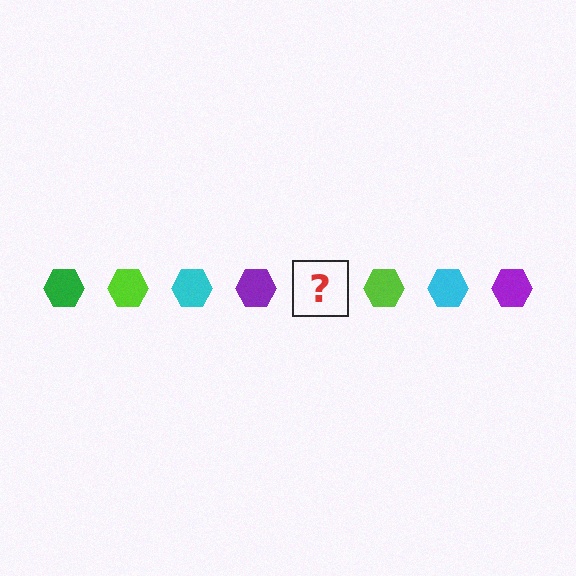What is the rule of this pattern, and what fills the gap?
The rule is that the pattern cycles through green, lime, cyan, purple hexagons. The gap should be filled with a green hexagon.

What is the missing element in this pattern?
The missing element is a green hexagon.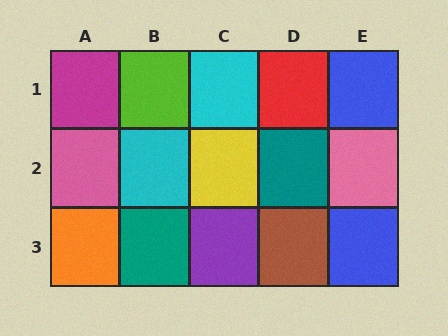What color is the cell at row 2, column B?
Cyan.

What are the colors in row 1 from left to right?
Magenta, lime, cyan, red, blue.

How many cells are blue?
2 cells are blue.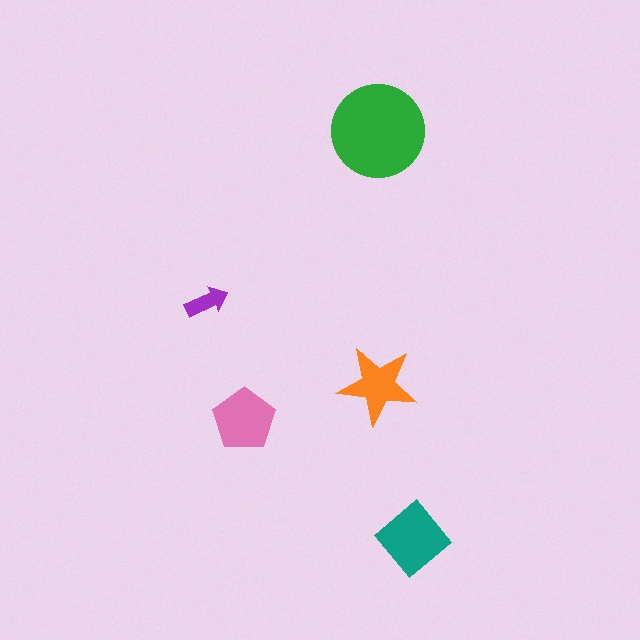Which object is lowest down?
The teal diamond is bottommost.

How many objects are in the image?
There are 5 objects in the image.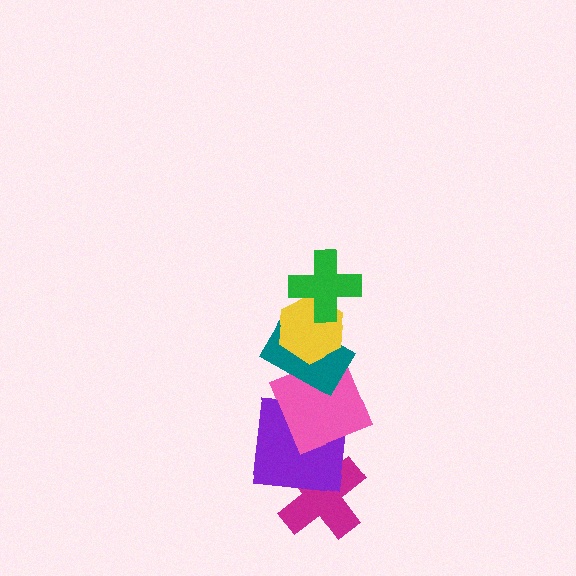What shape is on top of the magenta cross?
The purple square is on top of the magenta cross.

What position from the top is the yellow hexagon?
The yellow hexagon is 2nd from the top.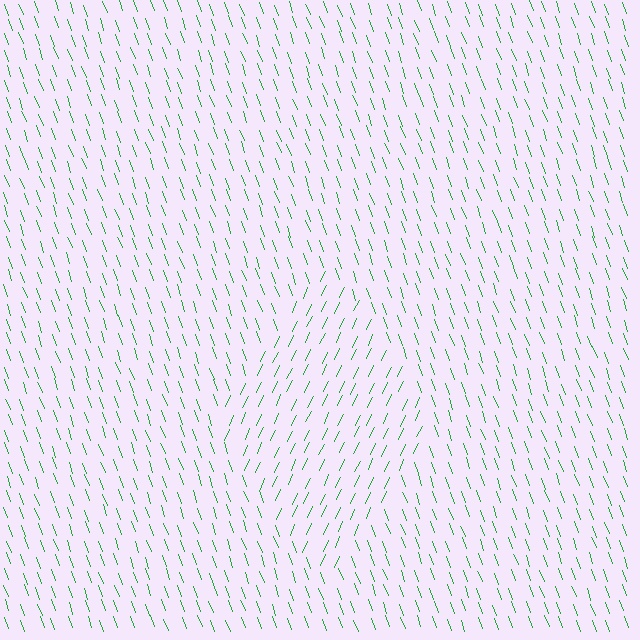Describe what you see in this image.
The image is filled with small green line segments. A diamond region in the image has lines oriented differently from the surrounding lines, creating a visible texture boundary.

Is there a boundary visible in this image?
Yes, there is a texture boundary formed by a change in line orientation.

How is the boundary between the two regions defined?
The boundary is defined purely by a change in line orientation (approximately 45 degrees difference). All lines are the same color and thickness.